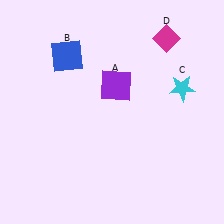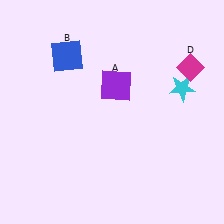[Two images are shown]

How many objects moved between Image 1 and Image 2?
1 object moved between the two images.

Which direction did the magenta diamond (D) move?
The magenta diamond (D) moved down.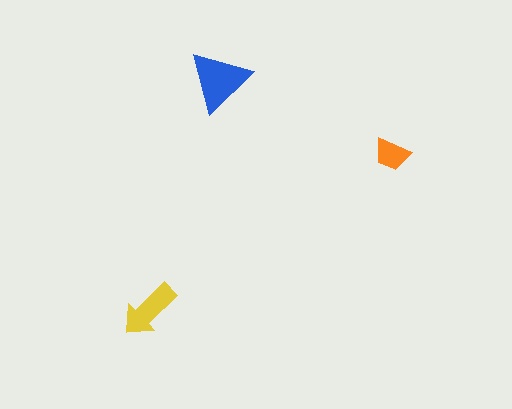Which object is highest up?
The blue triangle is topmost.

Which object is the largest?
The blue triangle.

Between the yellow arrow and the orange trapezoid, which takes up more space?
The yellow arrow.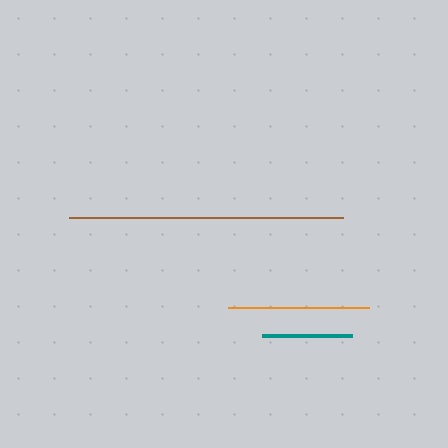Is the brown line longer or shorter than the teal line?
The brown line is longer than the teal line.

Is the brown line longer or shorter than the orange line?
The brown line is longer than the orange line.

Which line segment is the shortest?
The teal line is the shortest at approximately 91 pixels.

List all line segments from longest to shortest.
From longest to shortest: brown, orange, teal.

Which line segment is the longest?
The brown line is the longest at approximately 274 pixels.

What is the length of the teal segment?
The teal segment is approximately 91 pixels long.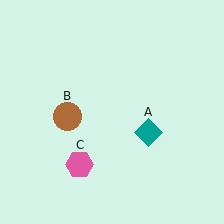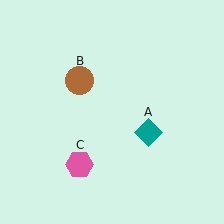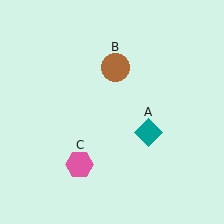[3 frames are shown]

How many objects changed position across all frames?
1 object changed position: brown circle (object B).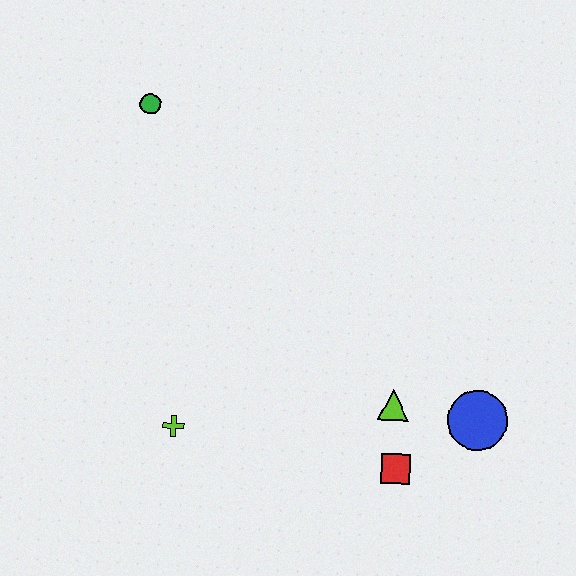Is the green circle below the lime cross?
No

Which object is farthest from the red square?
The green circle is farthest from the red square.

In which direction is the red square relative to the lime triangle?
The red square is below the lime triangle.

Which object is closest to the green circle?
The lime cross is closest to the green circle.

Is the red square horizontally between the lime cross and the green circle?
No